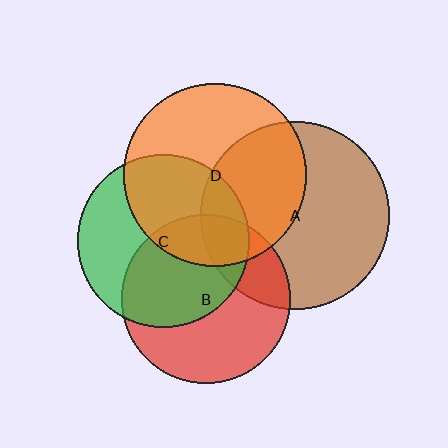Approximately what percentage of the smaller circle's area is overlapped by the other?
Approximately 40%.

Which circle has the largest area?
Circle A (brown).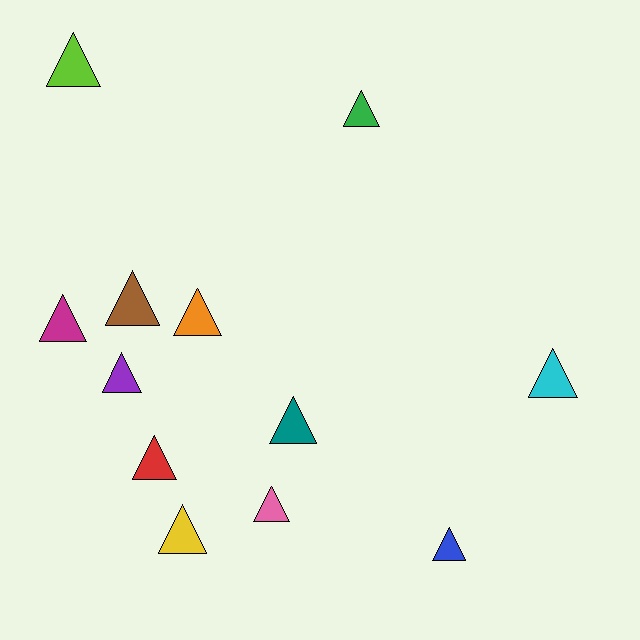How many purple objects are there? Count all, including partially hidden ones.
There is 1 purple object.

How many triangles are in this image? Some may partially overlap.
There are 12 triangles.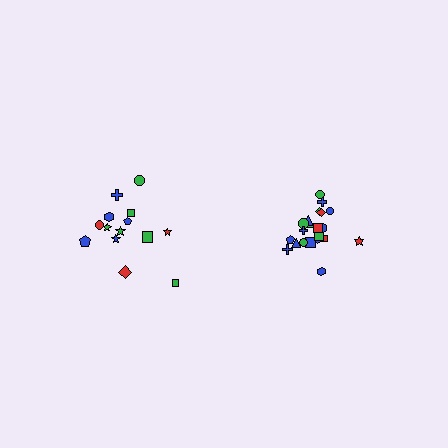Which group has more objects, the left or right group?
The right group.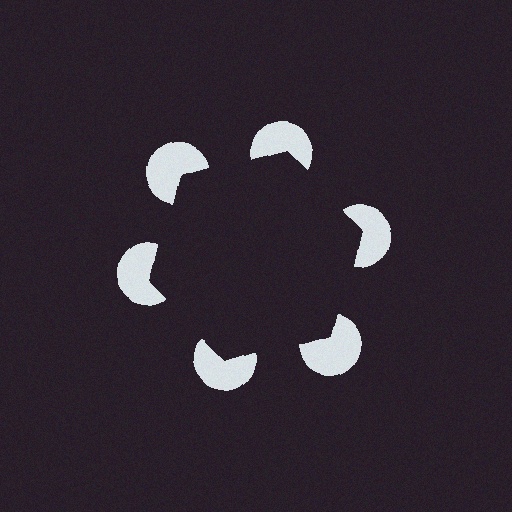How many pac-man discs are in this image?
There are 6 — one at each vertex of the illusory hexagon.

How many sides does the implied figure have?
6 sides.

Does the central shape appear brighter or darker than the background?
It typically appears slightly darker than the background, even though no actual brightness change is drawn.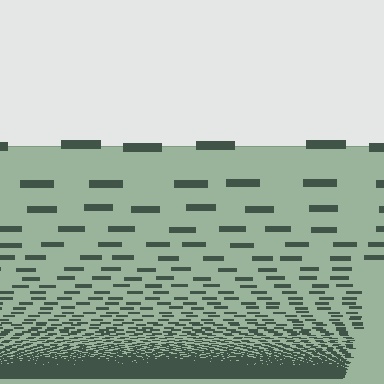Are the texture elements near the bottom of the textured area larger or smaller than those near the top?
Smaller. The gradient is inverted — elements near the bottom are smaller and denser.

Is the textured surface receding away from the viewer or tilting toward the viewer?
The surface appears to tilt toward the viewer. Texture elements get larger and sparser toward the top.